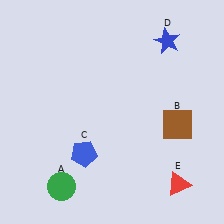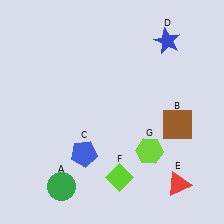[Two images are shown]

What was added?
A lime diamond (F), a lime hexagon (G) were added in Image 2.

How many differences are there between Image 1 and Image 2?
There are 2 differences between the two images.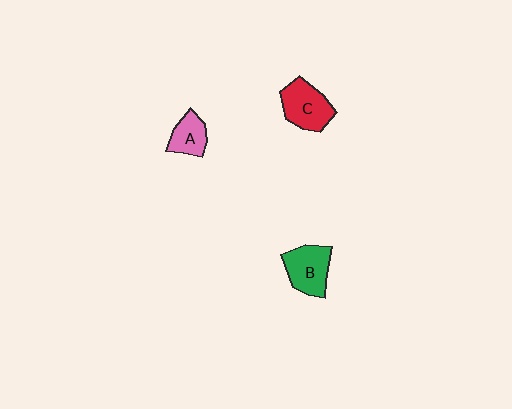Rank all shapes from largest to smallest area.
From largest to smallest: C (red), B (green), A (pink).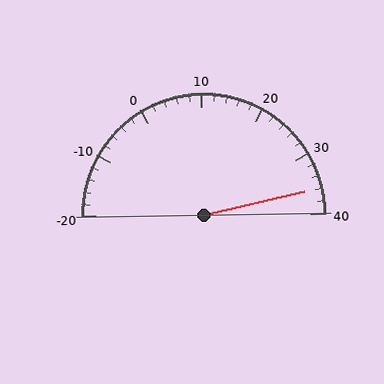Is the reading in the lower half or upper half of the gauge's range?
The reading is in the upper half of the range (-20 to 40).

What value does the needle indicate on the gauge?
The needle indicates approximately 36.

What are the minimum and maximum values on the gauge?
The gauge ranges from -20 to 40.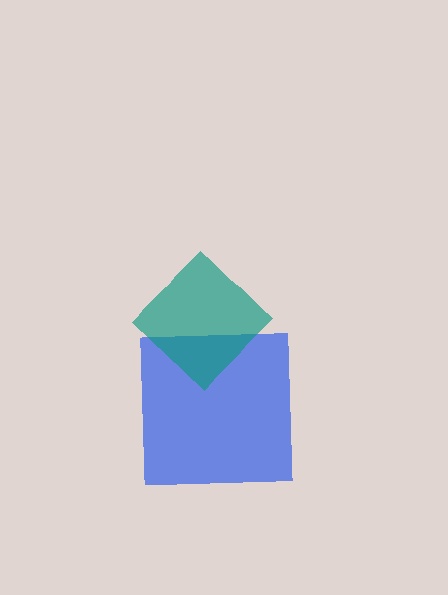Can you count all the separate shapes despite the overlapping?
Yes, there are 2 separate shapes.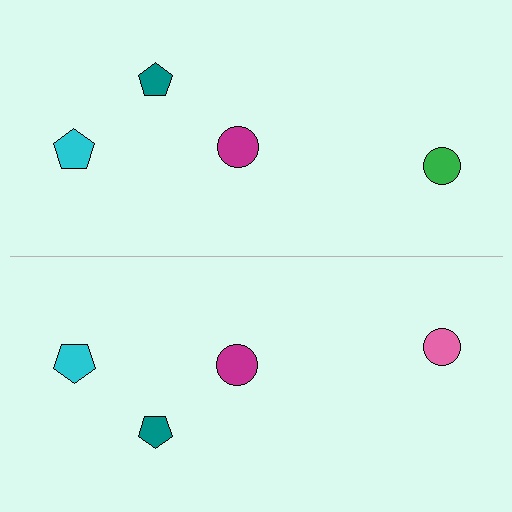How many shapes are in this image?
There are 8 shapes in this image.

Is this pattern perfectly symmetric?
No, the pattern is not perfectly symmetric. The pink circle on the bottom side breaks the symmetry — its mirror counterpart is green.